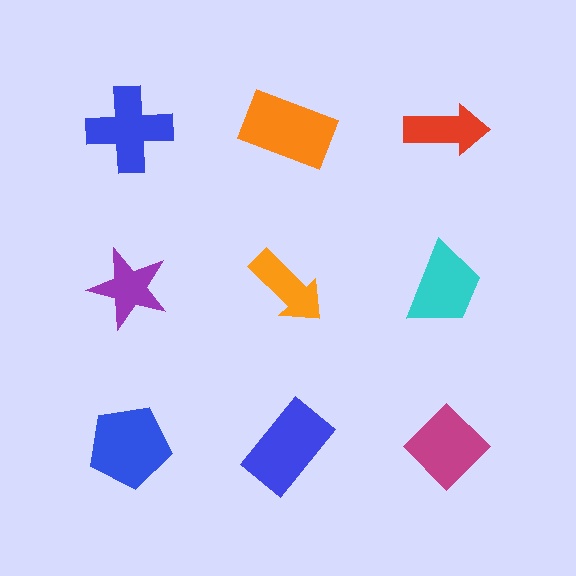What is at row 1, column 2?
An orange rectangle.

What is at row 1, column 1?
A blue cross.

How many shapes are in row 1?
3 shapes.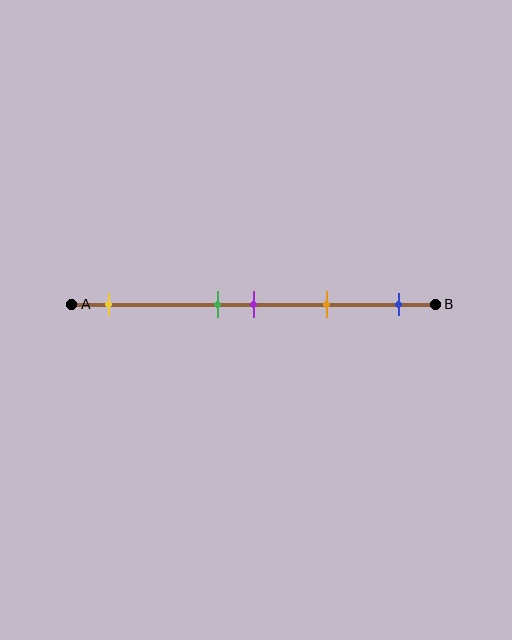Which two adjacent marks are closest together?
The green and purple marks are the closest adjacent pair.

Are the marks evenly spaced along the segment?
No, the marks are not evenly spaced.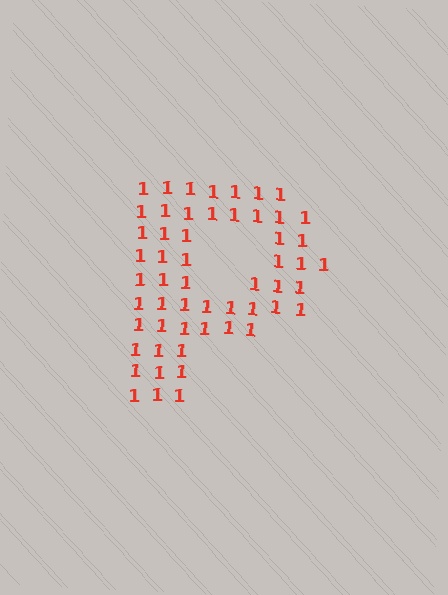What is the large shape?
The large shape is the letter P.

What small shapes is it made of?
It is made of small digit 1's.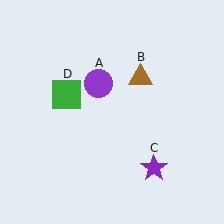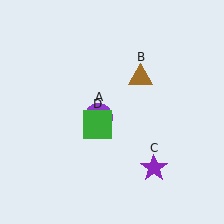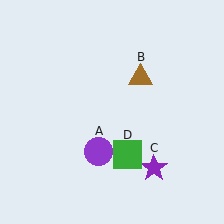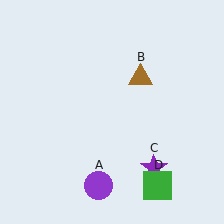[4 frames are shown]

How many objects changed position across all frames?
2 objects changed position: purple circle (object A), green square (object D).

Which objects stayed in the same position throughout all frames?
Brown triangle (object B) and purple star (object C) remained stationary.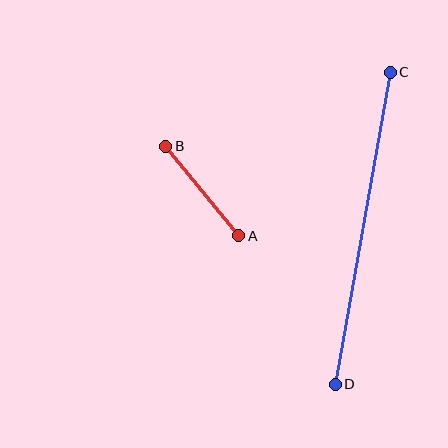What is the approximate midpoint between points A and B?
The midpoint is at approximately (202, 191) pixels.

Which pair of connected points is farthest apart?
Points C and D are farthest apart.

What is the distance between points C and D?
The distance is approximately 317 pixels.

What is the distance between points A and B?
The distance is approximately 115 pixels.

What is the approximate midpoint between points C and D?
The midpoint is at approximately (363, 228) pixels.